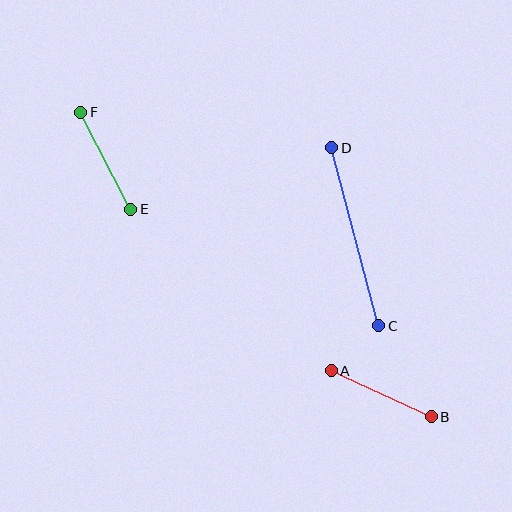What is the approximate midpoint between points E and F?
The midpoint is at approximately (106, 161) pixels.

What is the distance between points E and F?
The distance is approximately 109 pixels.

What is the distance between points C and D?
The distance is approximately 184 pixels.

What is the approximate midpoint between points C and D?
The midpoint is at approximately (355, 237) pixels.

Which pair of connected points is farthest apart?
Points C and D are farthest apart.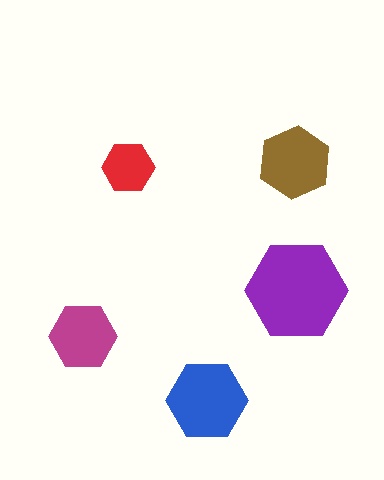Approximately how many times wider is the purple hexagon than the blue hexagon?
About 1.5 times wider.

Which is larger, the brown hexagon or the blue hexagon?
The blue one.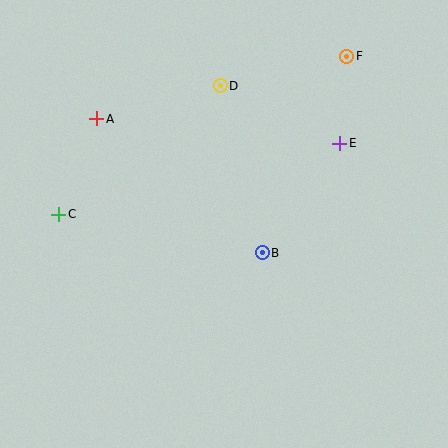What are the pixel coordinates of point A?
Point A is at (97, 119).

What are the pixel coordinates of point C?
Point C is at (59, 214).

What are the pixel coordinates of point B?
Point B is at (262, 253).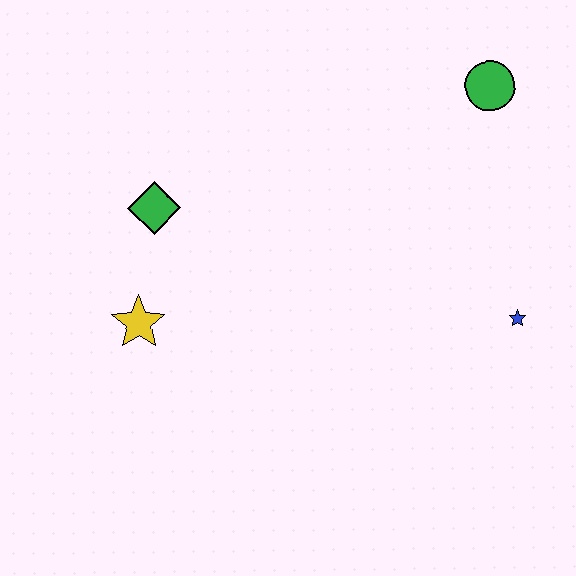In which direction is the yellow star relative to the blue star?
The yellow star is to the left of the blue star.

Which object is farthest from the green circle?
The yellow star is farthest from the green circle.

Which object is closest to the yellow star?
The green diamond is closest to the yellow star.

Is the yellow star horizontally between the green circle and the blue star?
No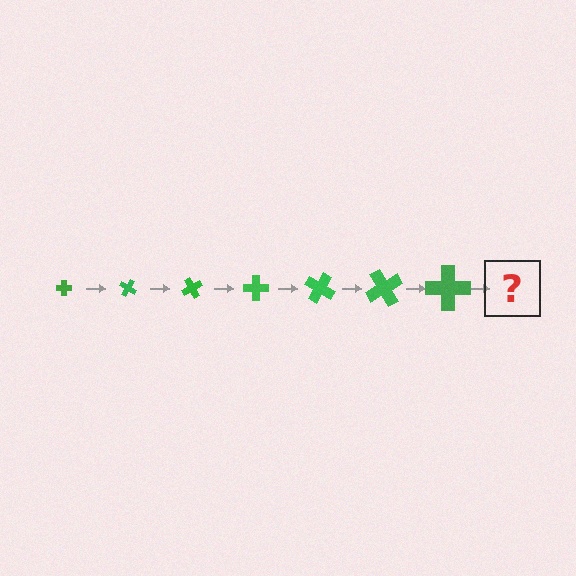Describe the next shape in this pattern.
It should be a cross, larger than the previous one and rotated 210 degrees from the start.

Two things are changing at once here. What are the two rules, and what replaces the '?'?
The two rules are that the cross grows larger each step and it rotates 30 degrees each step. The '?' should be a cross, larger than the previous one and rotated 210 degrees from the start.